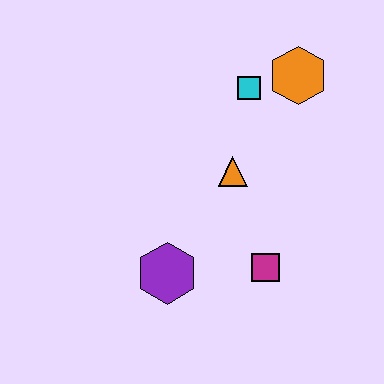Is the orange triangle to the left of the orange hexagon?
Yes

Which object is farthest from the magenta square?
The orange hexagon is farthest from the magenta square.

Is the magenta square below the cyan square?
Yes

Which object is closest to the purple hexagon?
The magenta square is closest to the purple hexagon.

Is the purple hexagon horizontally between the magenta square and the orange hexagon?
No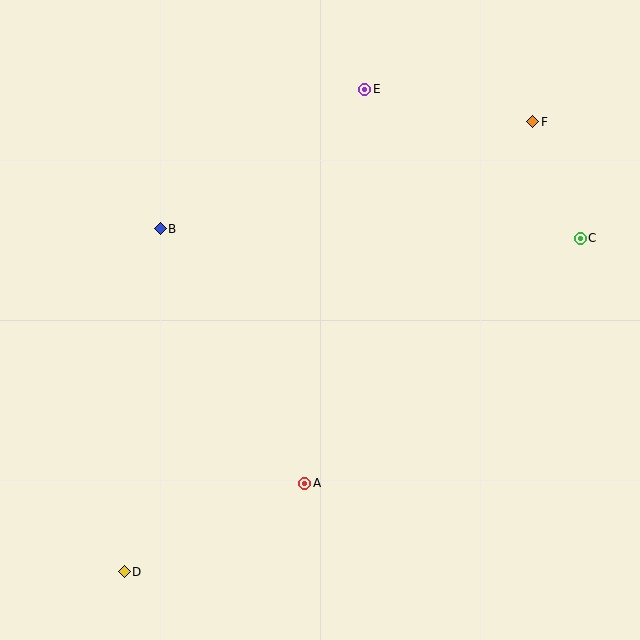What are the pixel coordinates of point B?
Point B is at (160, 229).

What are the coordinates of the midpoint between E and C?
The midpoint between E and C is at (473, 164).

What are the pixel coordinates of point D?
Point D is at (124, 572).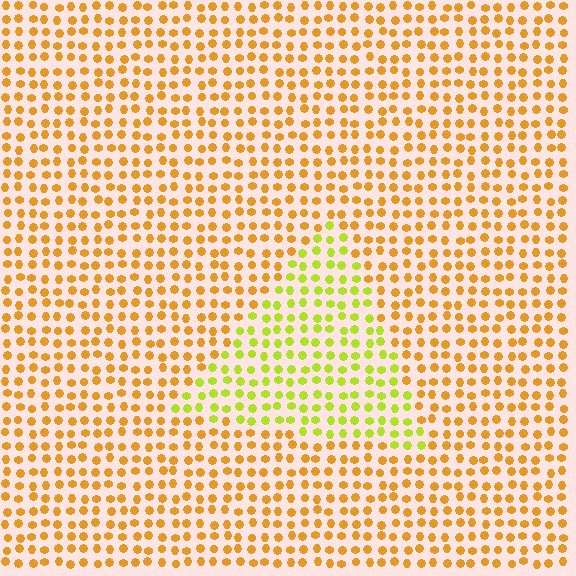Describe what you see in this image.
The image is filled with small orange elements in a uniform arrangement. A triangle-shaped region is visible where the elements are tinted to a slightly different hue, forming a subtle color boundary.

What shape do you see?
I see a triangle.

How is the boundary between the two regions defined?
The boundary is defined purely by a slight shift in hue (about 40 degrees). Spacing, size, and orientation are identical on both sides.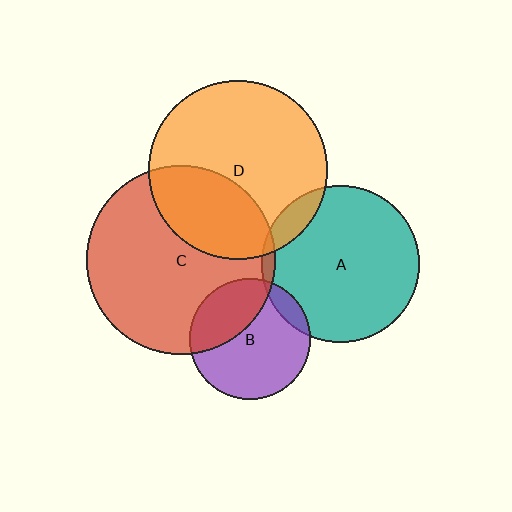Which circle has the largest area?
Circle C (red).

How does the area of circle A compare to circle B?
Approximately 1.7 times.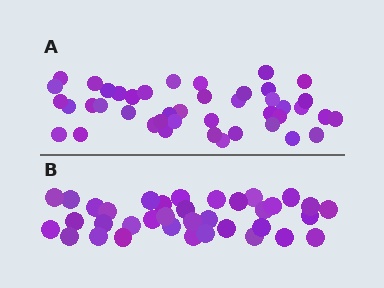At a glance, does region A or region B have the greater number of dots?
Region A (the top region) has more dots.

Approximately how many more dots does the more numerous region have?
Region A has roughly 8 or so more dots than region B.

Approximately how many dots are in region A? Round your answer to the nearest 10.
About 40 dots. (The exact count is 43, which rounds to 40.)